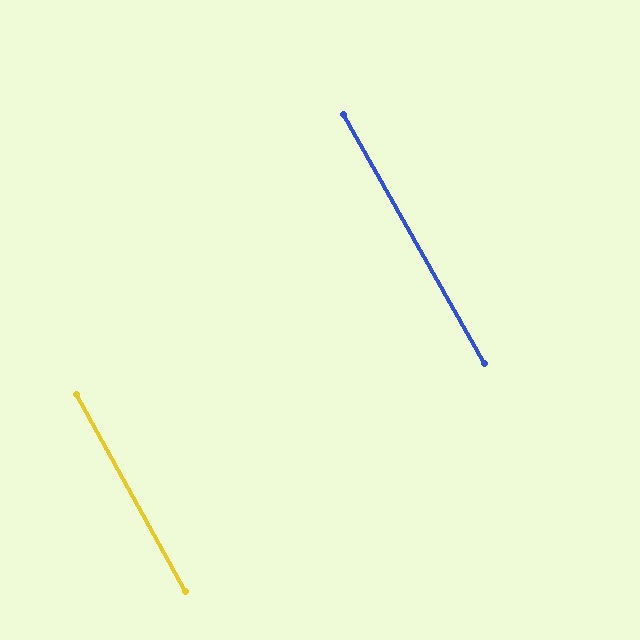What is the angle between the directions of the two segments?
Approximately 1 degree.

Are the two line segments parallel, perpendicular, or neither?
Parallel — their directions differ by only 0.7°.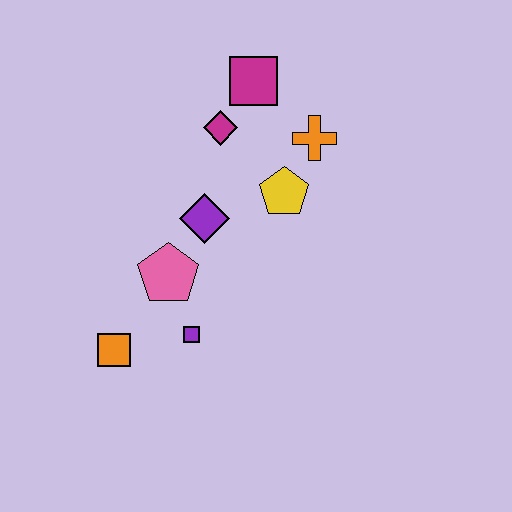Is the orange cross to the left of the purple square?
No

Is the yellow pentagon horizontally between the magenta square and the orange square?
No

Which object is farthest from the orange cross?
The orange square is farthest from the orange cross.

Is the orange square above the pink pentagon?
No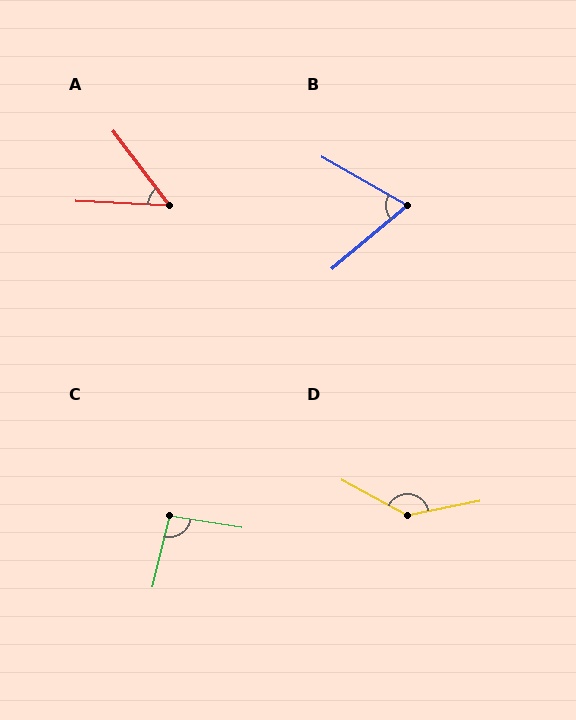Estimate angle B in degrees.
Approximately 69 degrees.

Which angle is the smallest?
A, at approximately 50 degrees.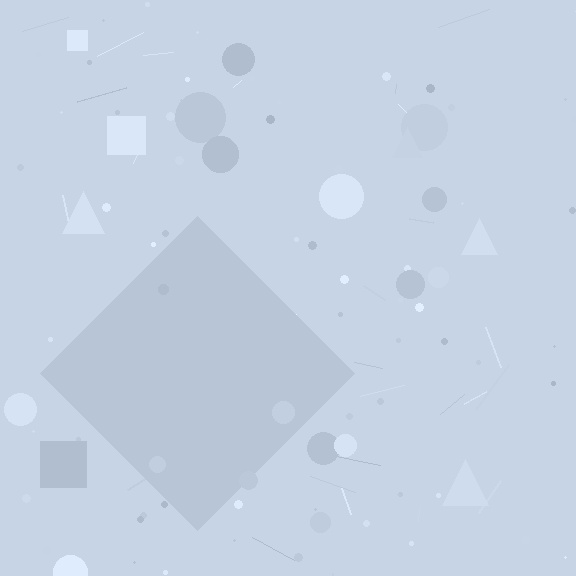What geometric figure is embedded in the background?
A diamond is embedded in the background.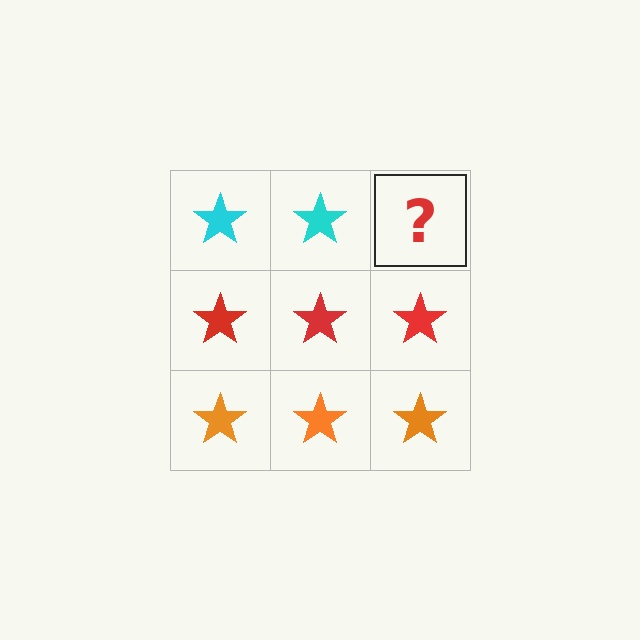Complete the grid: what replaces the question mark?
The question mark should be replaced with a cyan star.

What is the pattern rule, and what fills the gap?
The rule is that each row has a consistent color. The gap should be filled with a cyan star.